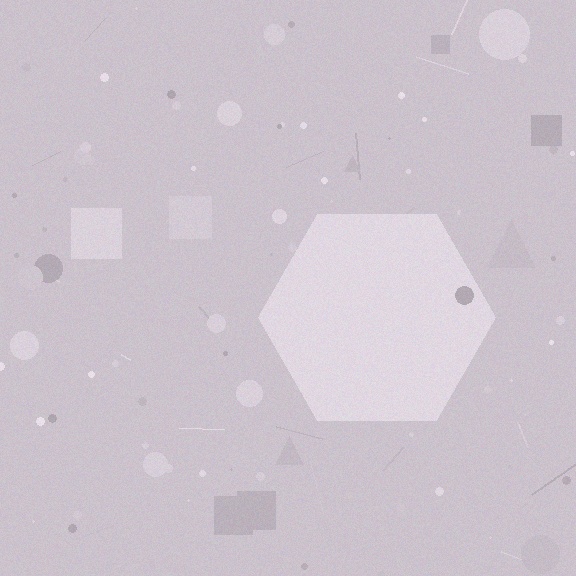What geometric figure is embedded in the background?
A hexagon is embedded in the background.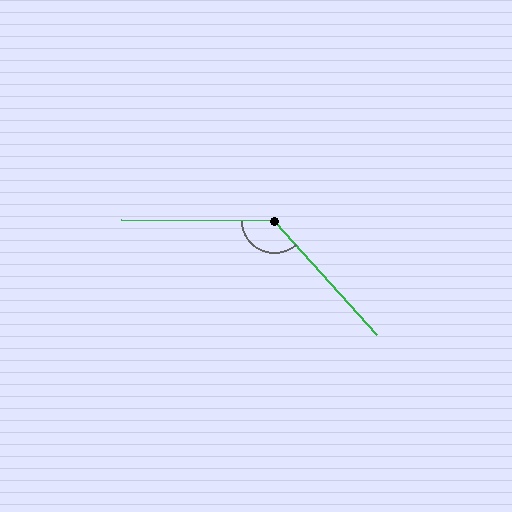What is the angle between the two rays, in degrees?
Approximately 132 degrees.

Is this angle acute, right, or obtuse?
It is obtuse.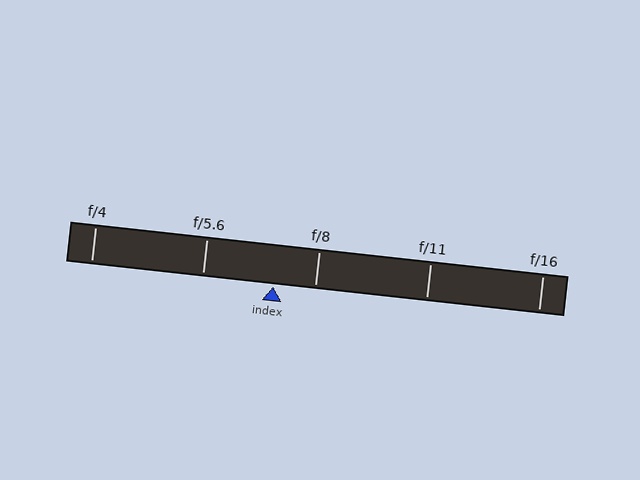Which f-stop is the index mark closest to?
The index mark is closest to f/8.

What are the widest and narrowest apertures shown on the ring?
The widest aperture shown is f/4 and the narrowest is f/16.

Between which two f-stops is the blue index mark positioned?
The index mark is between f/5.6 and f/8.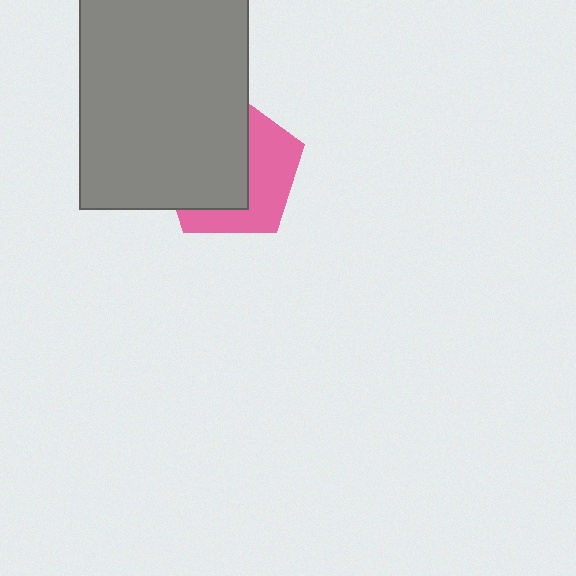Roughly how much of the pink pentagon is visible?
A small part of it is visible (roughly 43%).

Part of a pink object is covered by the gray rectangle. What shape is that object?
It is a pentagon.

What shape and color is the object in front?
The object in front is a gray rectangle.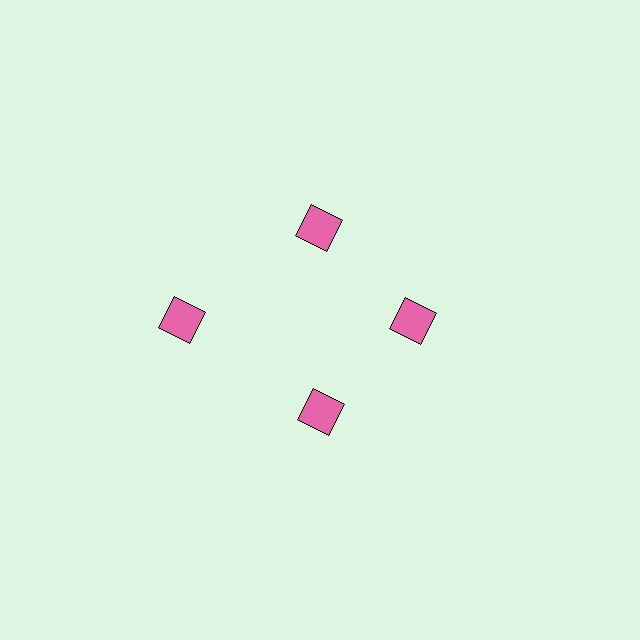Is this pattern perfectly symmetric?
No. The 4 pink diamonds are arranged in a ring, but one element near the 9 o'clock position is pushed outward from the center, breaking the 4-fold rotational symmetry.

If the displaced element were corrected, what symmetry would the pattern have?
It would have 4-fold rotational symmetry — the pattern would map onto itself every 90 degrees.